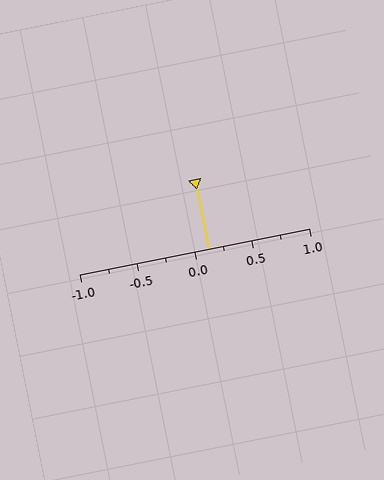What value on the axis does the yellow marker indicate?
The marker indicates approximately 0.12.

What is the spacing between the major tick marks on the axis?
The major ticks are spaced 0.5 apart.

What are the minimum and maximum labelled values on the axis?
The axis runs from -1.0 to 1.0.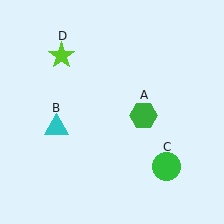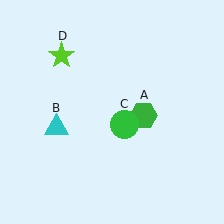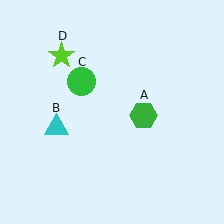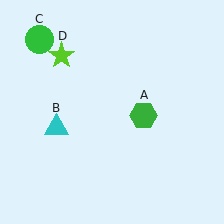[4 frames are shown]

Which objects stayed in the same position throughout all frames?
Green hexagon (object A) and cyan triangle (object B) and lime star (object D) remained stationary.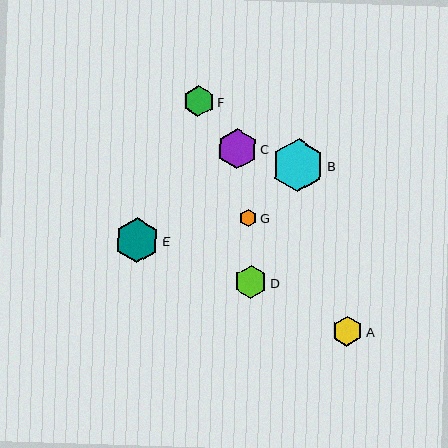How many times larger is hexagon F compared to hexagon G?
Hexagon F is approximately 1.8 times the size of hexagon G.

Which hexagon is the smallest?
Hexagon G is the smallest with a size of approximately 17 pixels.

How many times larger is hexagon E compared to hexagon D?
Hexagon E is approximately 1.4 times the size of hexagon D.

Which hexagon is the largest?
Hexagon B is the largest with a size of approximately 53 pixels.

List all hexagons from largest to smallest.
From largest to smallest: B, E, C, D, F, A, G.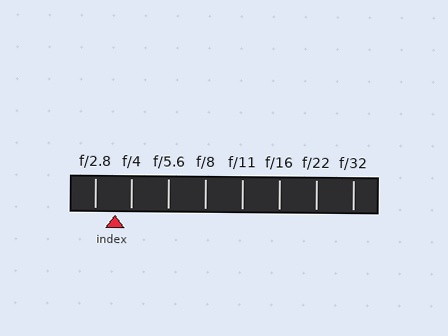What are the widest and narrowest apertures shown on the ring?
The widest aperture shown is f/2.8 and the narrowest is f/32.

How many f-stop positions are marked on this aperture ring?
There are 8 f-stop positions marked.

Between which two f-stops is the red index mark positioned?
The index mark is between f/2.8 and f/4.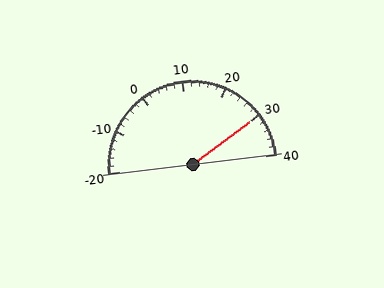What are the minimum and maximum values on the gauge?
The gauge ranges from -20 to 40.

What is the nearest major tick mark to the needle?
The nearest major tick mark is 30.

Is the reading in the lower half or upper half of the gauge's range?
The reading is in the upper half of the range (-20 to 40).